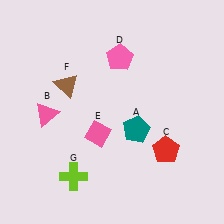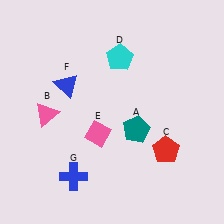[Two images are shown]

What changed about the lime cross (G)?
In Image 1, G is lime. In Image 2, it changed to blue.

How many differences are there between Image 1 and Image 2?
There are 3 differences between the two images.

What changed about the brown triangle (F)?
In Image 1, F is brown. In Image 2, it changed to blue.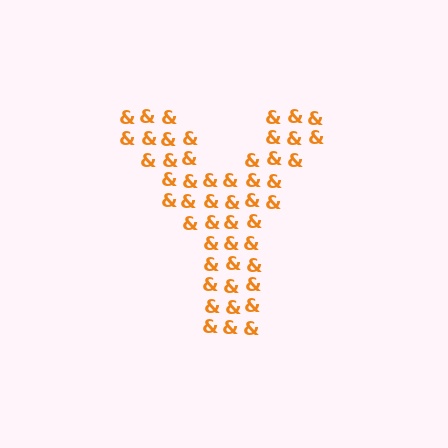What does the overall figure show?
The overall figure shows the letter Y.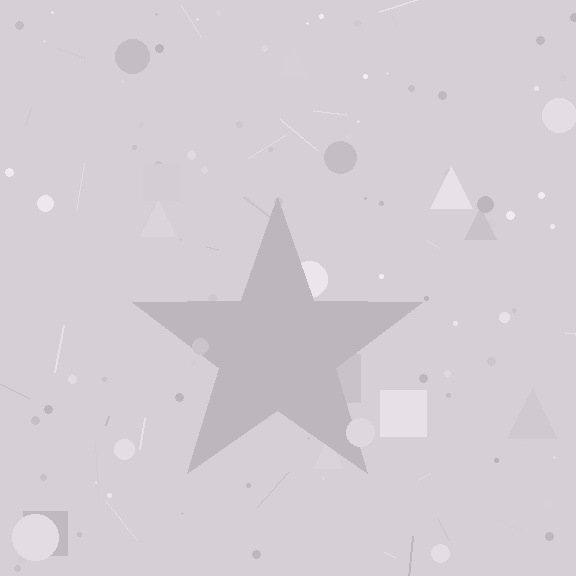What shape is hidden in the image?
A star is hidden in the image.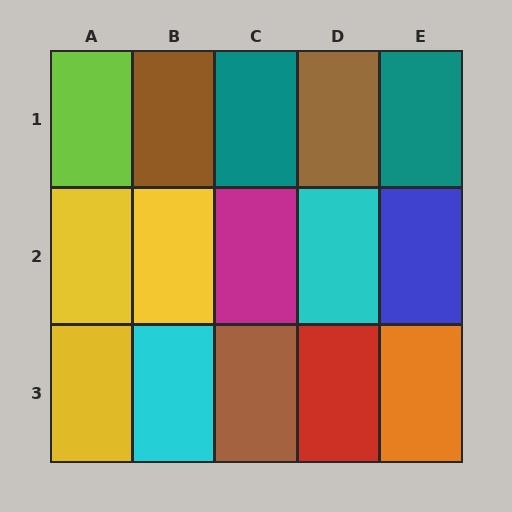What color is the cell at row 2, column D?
Cyan.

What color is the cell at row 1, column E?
Teal.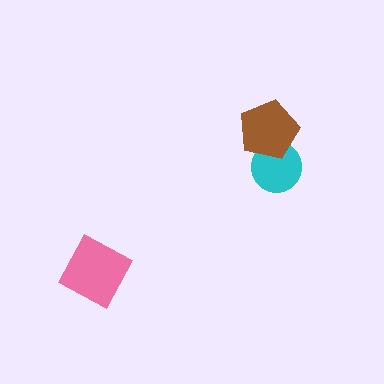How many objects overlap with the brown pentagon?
1 object overlaps with the brown pentagon.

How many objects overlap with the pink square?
0 objects overlap with the pink square.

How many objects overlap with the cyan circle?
1 object overlaps with the cyan circle.